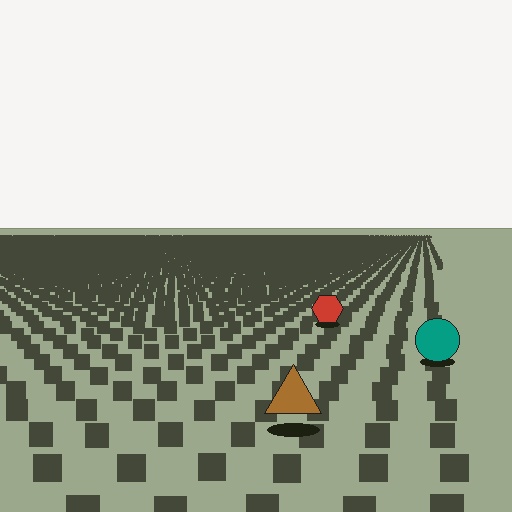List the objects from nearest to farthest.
From nearest to farthest: the brown triangle, the teal circle, the red hexagon.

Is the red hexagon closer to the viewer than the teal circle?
No. The teal circle is closer — you can tell from the texture gradient: the ground texture is coarser near it.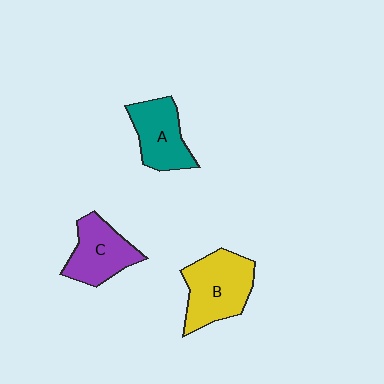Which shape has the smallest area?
Shape A (teal).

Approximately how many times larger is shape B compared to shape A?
Approximately 1.3 times.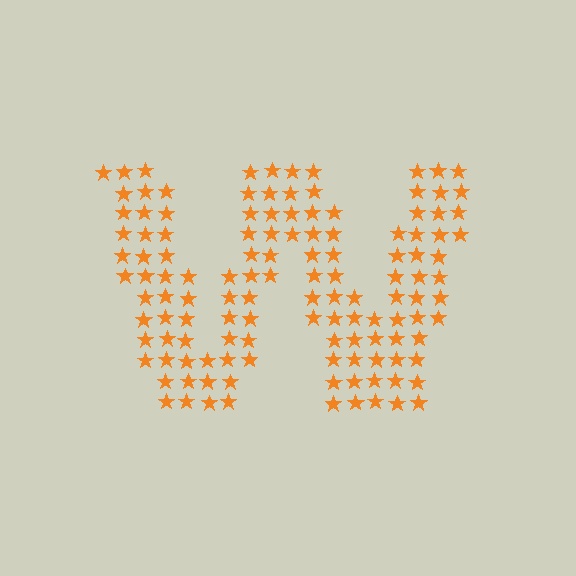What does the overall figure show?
The overall figure shows the letter W.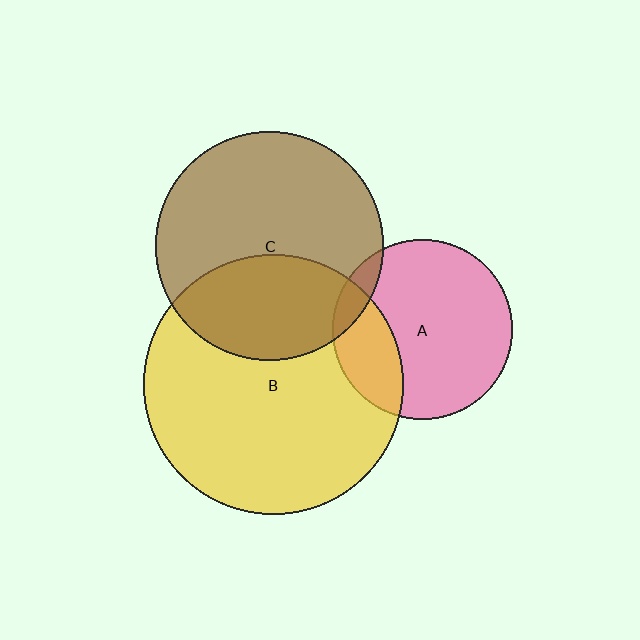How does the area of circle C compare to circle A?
Approximately 1.6 times.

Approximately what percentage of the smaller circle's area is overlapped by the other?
Approximately 35%.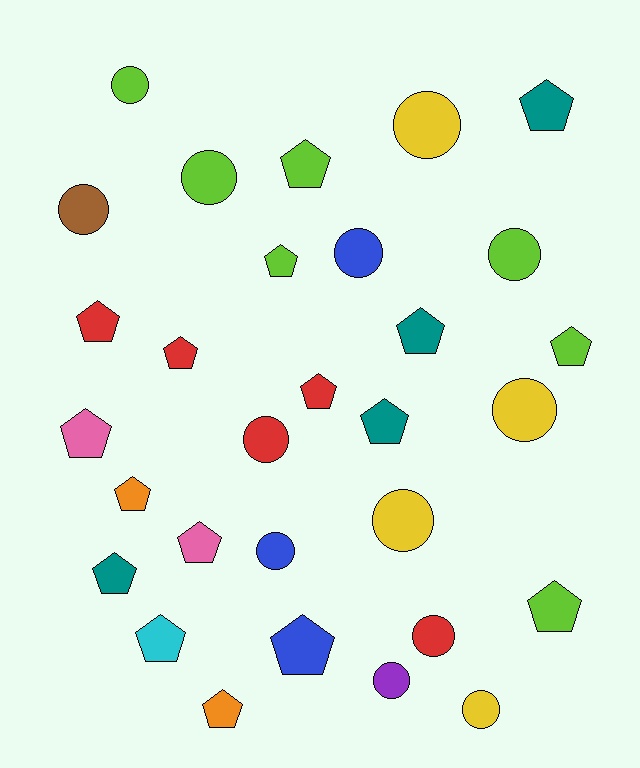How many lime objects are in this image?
There are 7 lime objects.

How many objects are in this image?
There are 30 objects.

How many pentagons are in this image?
There are 17 pentagons.